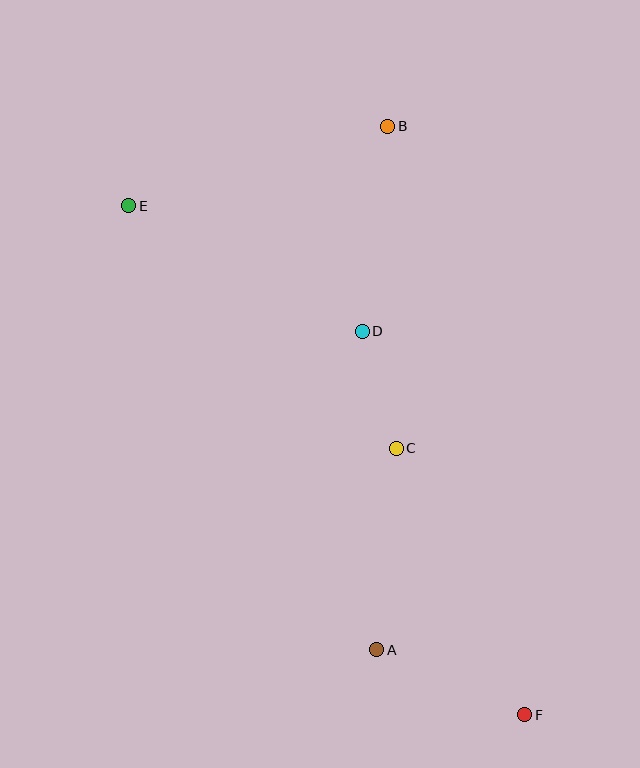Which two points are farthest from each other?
Points E and F are farthest from each other.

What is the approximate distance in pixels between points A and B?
The distance between A and B is approximately 524 pixels.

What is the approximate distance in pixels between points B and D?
The distance between B and D is approximately 207 pixels.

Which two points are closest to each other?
Points C and D are closest to each other.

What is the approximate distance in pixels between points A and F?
The distance between A and F is approximately 162 pixels.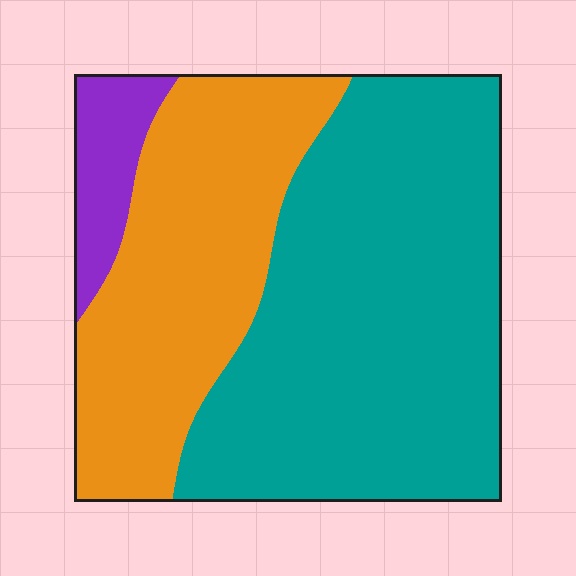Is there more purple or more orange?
Orange.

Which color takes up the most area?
Teal, at roughly 60%.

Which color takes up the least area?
Purple, at roughly 10%.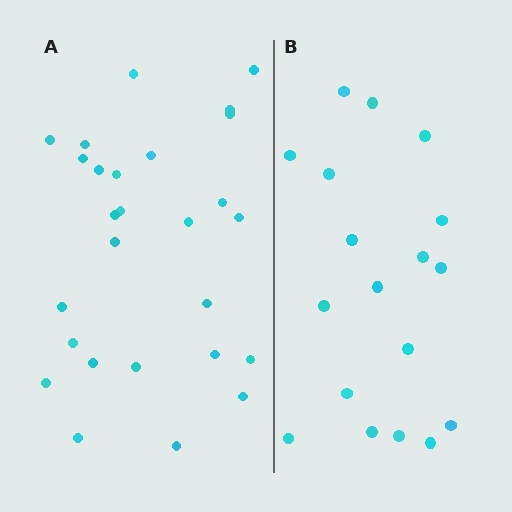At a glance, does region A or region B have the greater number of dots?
Region A (the left region) has more dots.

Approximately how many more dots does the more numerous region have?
Region A has roughly 8 or so more dots than region B.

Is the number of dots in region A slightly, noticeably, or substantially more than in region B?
Region A has substantially more. The ratio is roughly 1.5 to 1.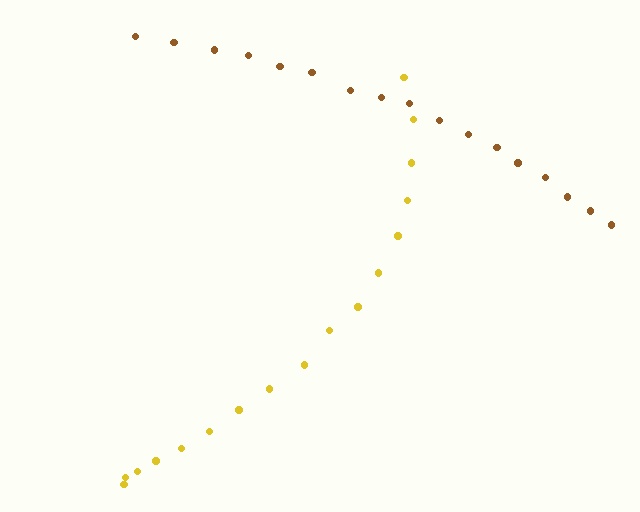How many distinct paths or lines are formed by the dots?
There are 2 distinct paths.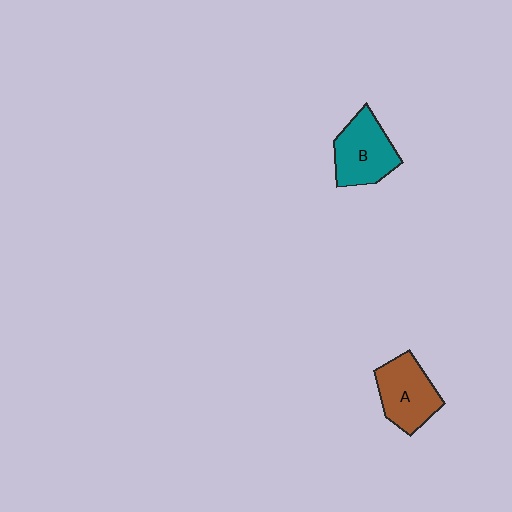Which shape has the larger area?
Shape B (teal).